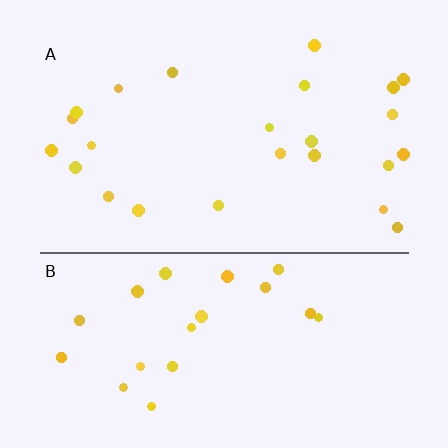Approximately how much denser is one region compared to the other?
Approximately 1.1× — region A over region B.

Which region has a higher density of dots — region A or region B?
A (the top).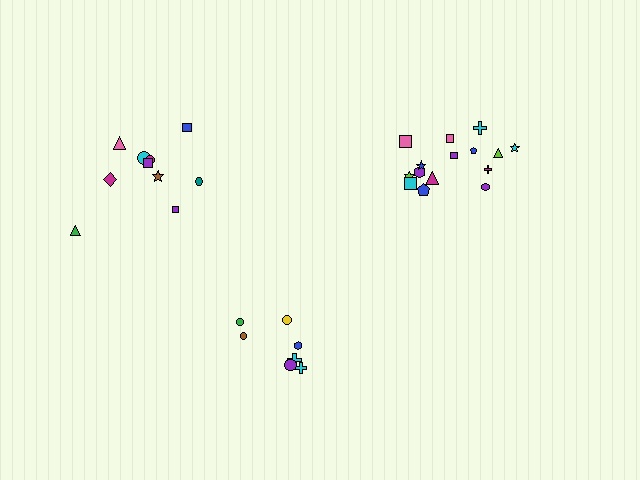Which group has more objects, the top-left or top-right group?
The top-right group.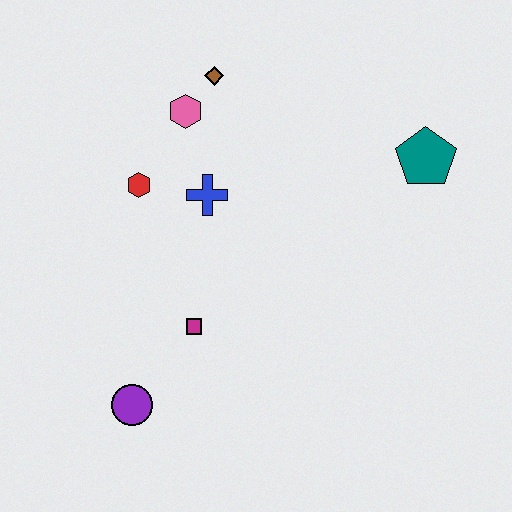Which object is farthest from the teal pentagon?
The purple circle is farthest from the teal pentagon.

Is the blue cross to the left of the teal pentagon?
Yes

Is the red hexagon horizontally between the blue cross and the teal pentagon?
No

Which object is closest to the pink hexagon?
The brown diamond is closest to the pink hexagon.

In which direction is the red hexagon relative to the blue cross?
The red hexagon is to the left of the blue cross.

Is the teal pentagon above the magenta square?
Yes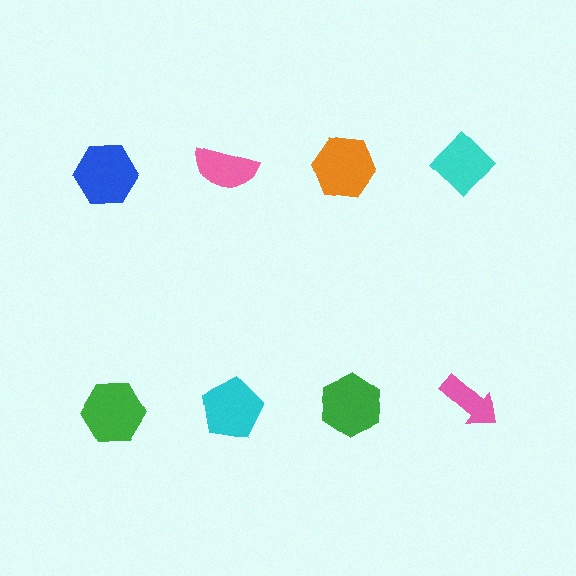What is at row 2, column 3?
A green hexagon.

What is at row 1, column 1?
A blue hexagon.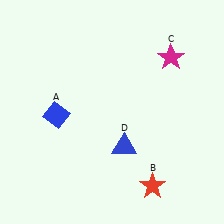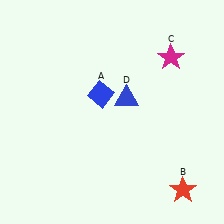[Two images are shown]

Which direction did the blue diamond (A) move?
The blue diamond (A) moved right.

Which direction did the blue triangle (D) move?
The blue triangle (D) moved up.